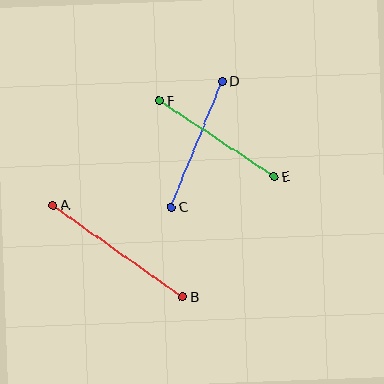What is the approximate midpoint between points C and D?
The midpoint is at approximately (197, 145) pixels.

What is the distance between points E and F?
The distance is approximately 137 pixels.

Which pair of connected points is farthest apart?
Points A and B are farthest apart.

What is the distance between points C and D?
The distance is approximately 136 pixels.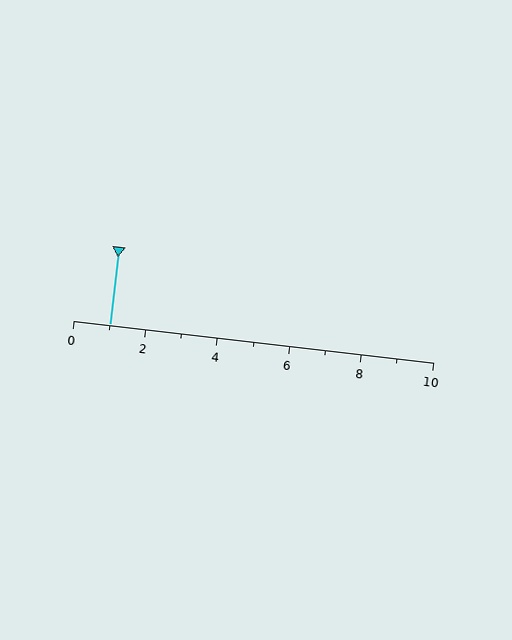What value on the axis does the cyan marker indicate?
The marker indicates approximately 1.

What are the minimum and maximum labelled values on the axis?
The axis runs from 0 to 10.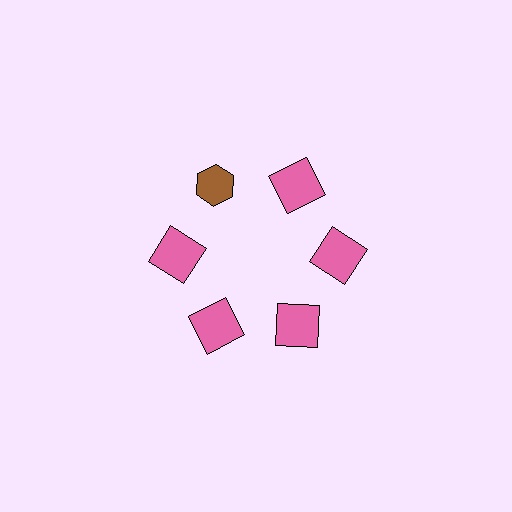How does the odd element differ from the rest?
It differs in both color (brown instead of pink) and shape (hexagon instead of square).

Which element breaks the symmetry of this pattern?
The brown hexagon at roughly the 11 o'clock position breaks the symmetry. All other shapes are pink squares.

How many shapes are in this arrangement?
There are 6 shapes arranged in a ring pattern.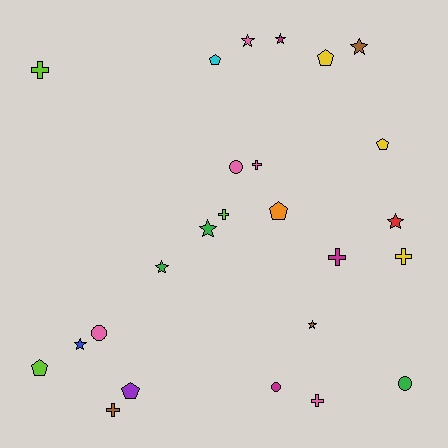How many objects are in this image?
There are 25 objects.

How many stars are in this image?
There are 8 stars.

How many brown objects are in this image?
There are 3 brown objects.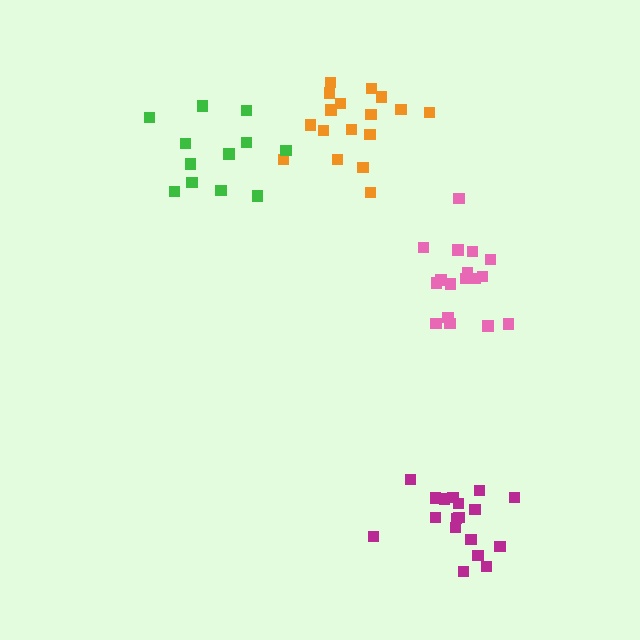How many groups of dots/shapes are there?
There are 4 groups.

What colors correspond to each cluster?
The clusters are colored: pink, orange, green, magenta.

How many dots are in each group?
Group 1: 17 dots, Group 2: 17 dots, Group 3: 12 dots, Group 4: 18 dots (64 total).